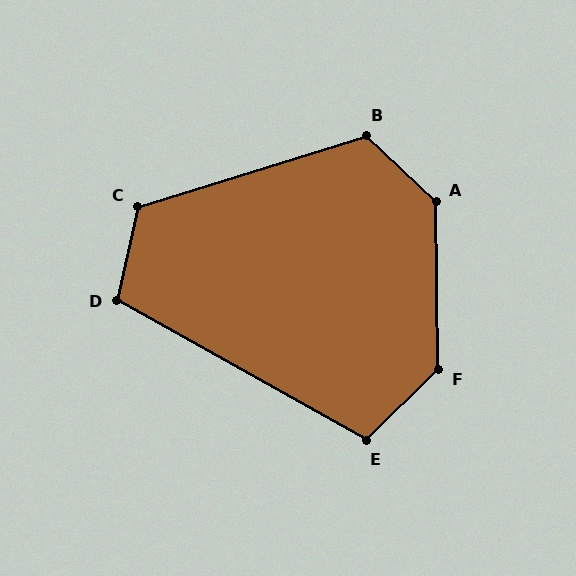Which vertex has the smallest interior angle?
E, at approximately 106 degrees.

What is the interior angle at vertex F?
Approximately 133 degrees (obtuse).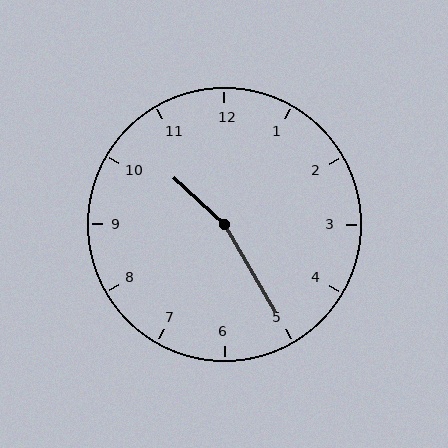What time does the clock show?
10:25.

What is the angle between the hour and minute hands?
Approximately 162 degrees.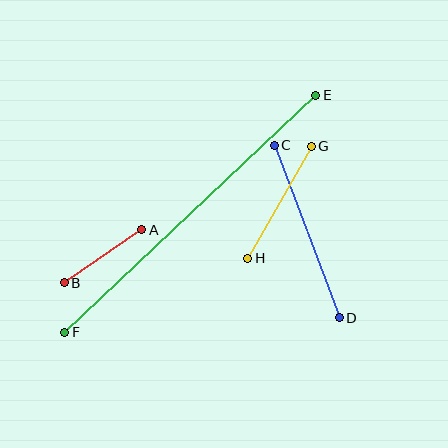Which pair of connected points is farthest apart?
Points E and F are farthest apart.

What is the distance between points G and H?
The distance is approximately 129 pixels.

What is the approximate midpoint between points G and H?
The midpoint is at approximately (279, 202) pixels.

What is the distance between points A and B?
The distance is approximately 94 pixels.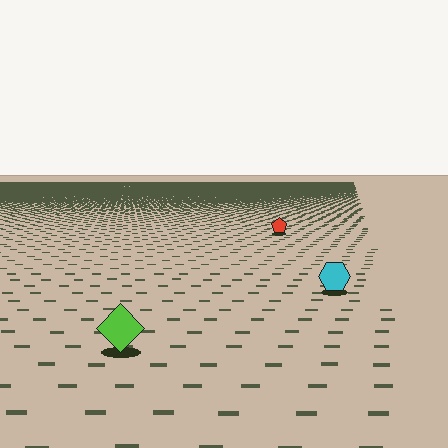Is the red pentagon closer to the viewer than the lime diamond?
No. The lime diamond is closer — you can tell from the texture gradient: the ground texture is coarser near it.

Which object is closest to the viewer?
The lime diamond is closest. The texture marks near it are larger and more spread out.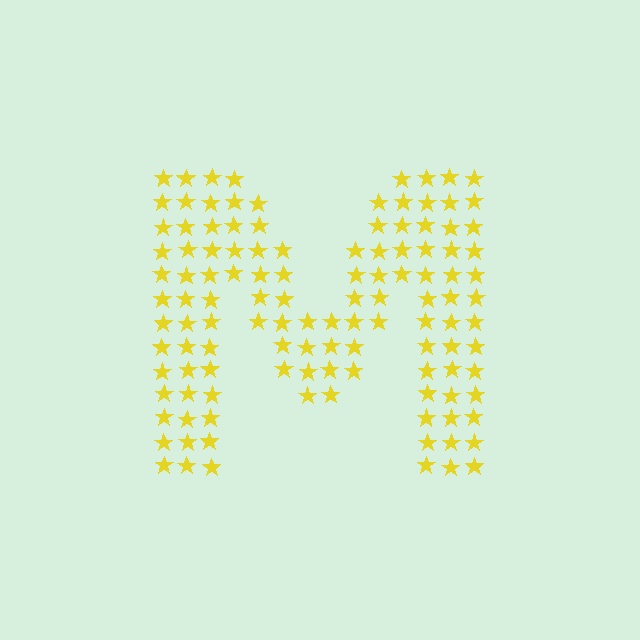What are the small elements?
The small elements are stars.